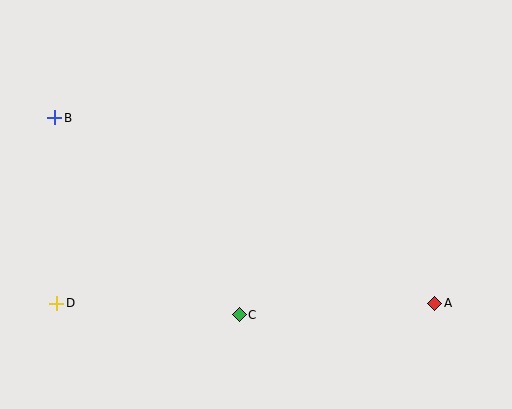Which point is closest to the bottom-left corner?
Point D is closest to the bottom-left corner.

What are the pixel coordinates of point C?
Point C is at (239, 315).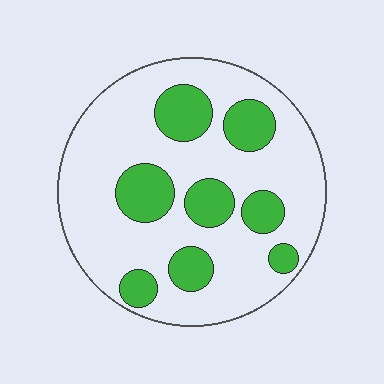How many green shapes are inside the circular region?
8.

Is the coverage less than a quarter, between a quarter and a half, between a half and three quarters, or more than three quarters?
Between a quarter and a half.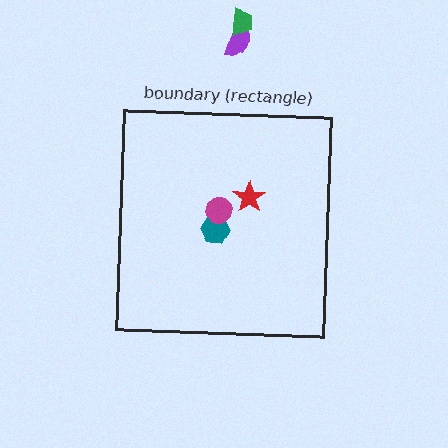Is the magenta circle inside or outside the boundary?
Inside.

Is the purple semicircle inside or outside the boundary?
Outside.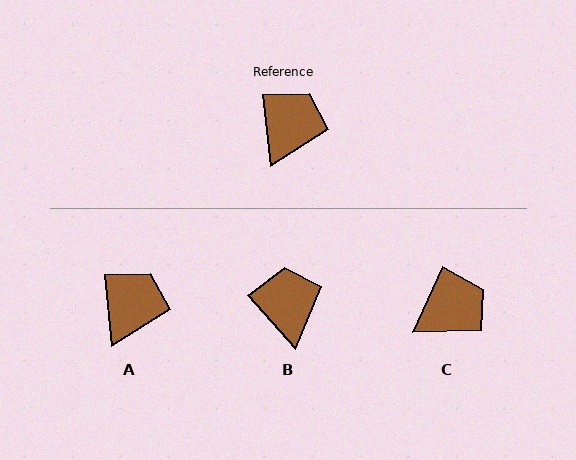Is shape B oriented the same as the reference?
No, it is off by about 36 degrees.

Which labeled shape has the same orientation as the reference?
A.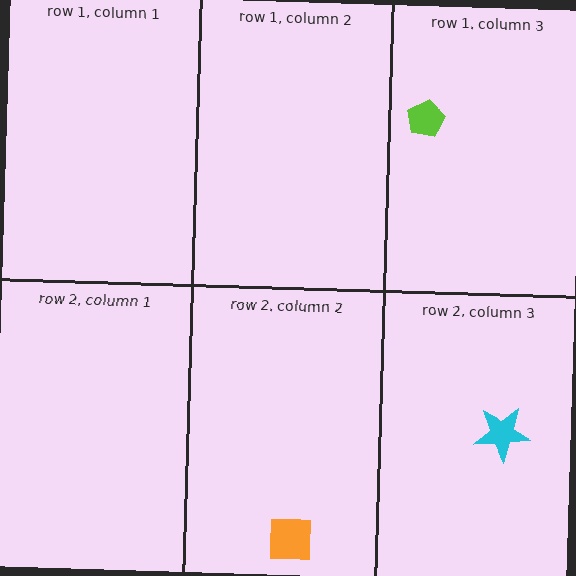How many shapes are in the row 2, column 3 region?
1.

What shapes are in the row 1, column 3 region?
The lime pentagon.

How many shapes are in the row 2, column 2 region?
1.